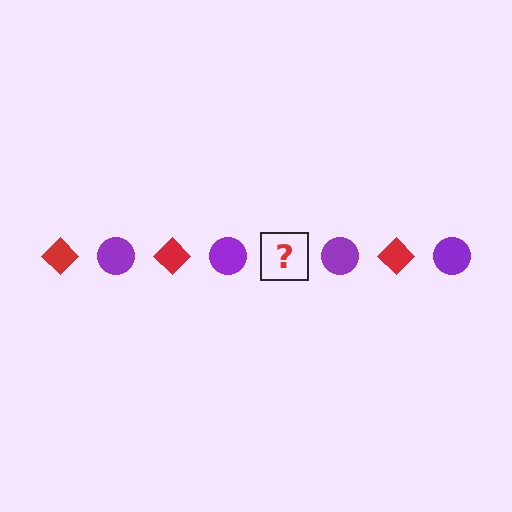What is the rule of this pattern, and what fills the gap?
The rule is that the pattern alternates between red diamond and purple circle. The gap should be filled with a red diamond.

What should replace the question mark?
The question mark should be replaced with a red diamond.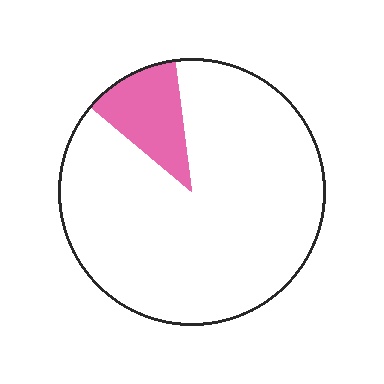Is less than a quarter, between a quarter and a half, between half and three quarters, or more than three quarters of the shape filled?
Less than a quarter.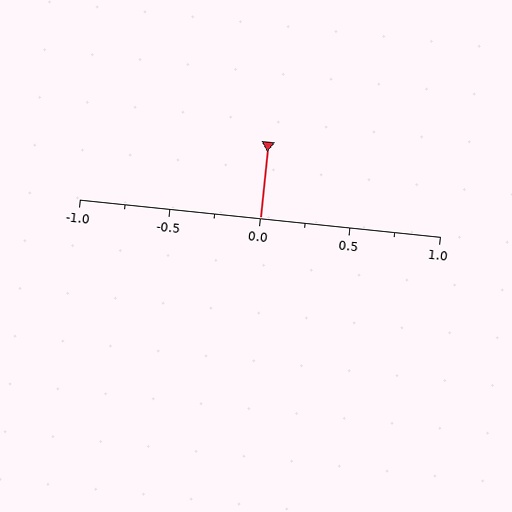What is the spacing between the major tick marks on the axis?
The major ticks are spaced 0.5 apart.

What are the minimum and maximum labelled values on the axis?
The axis runs from -1.0 to 1.0.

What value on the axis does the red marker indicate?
The marker indicates approximately 0.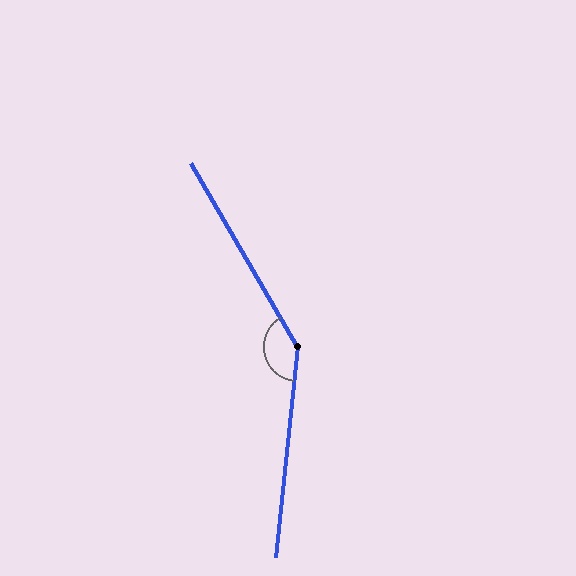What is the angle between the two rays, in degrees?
Approximately 144 degrees.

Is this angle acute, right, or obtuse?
It is obtuse.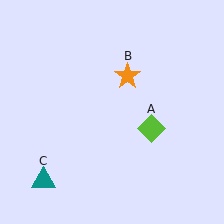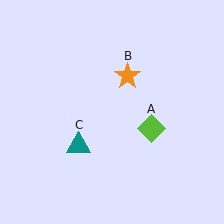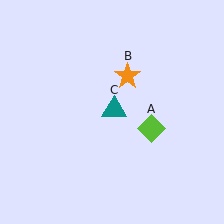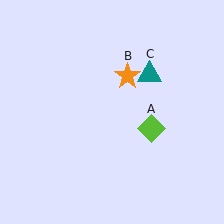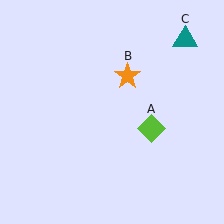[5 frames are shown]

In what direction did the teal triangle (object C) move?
The teal triangle (object C) moved up and to the right.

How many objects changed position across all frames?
1 object changed position: teal triangle (object C).